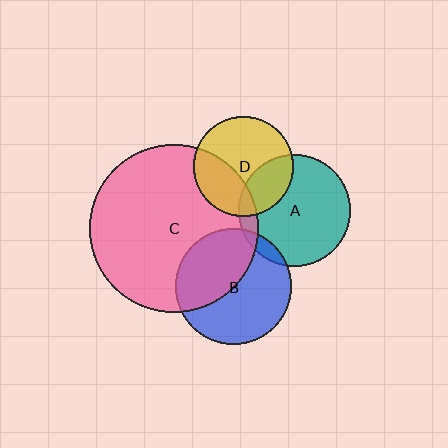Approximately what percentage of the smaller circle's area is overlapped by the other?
Approximately 5%.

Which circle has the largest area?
Circle C (pink).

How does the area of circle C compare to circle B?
Approximately 2.1 times.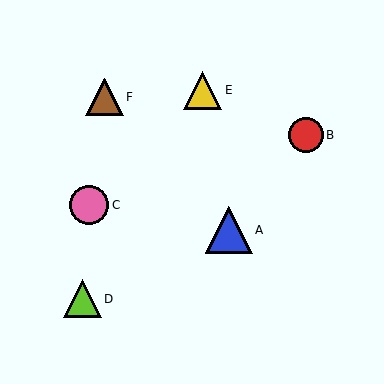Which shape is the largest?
The blue triangle (labeled A) is the largest.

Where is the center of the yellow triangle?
The center of the yellow triangle is at (203, 90).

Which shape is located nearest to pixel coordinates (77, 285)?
The lime triangle (labeled D) at (82, 299) is nearest to that location.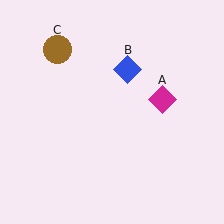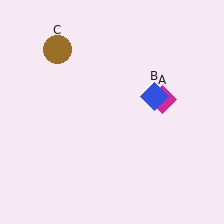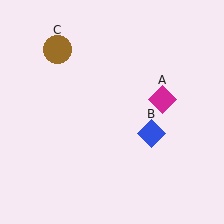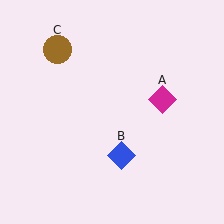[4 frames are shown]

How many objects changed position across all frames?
1 object changed position: blue diamond (object B).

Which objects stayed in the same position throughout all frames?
Magenta diamond (object A) and brown circle (object C) remained stationary.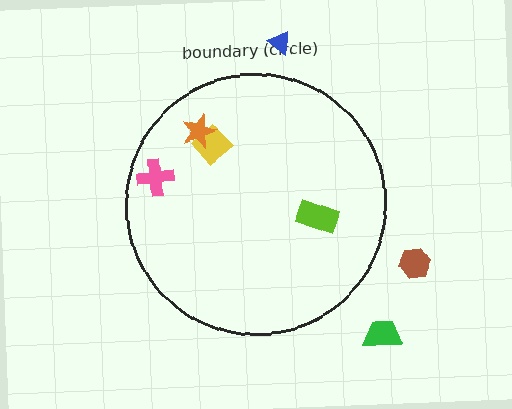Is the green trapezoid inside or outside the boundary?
Outside.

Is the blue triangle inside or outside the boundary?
Outside.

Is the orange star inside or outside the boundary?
Inside.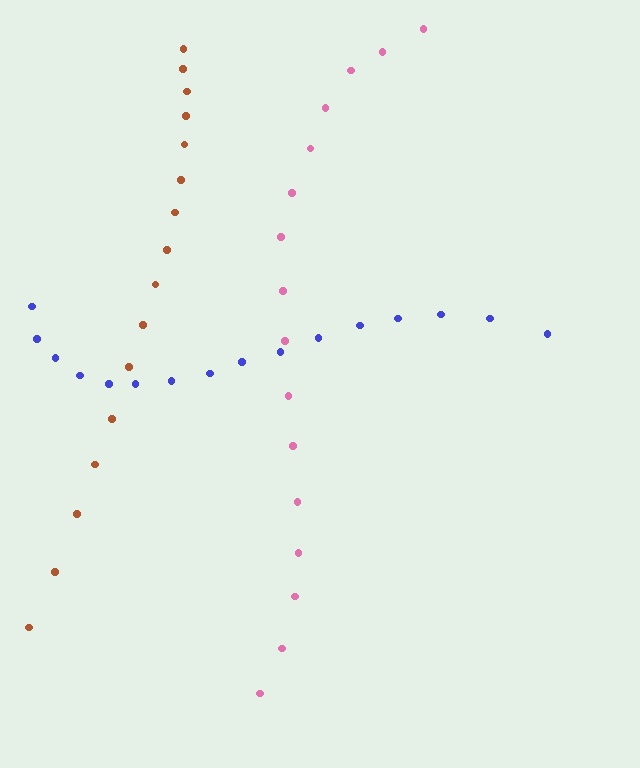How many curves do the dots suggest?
There are 3 distinct paths.